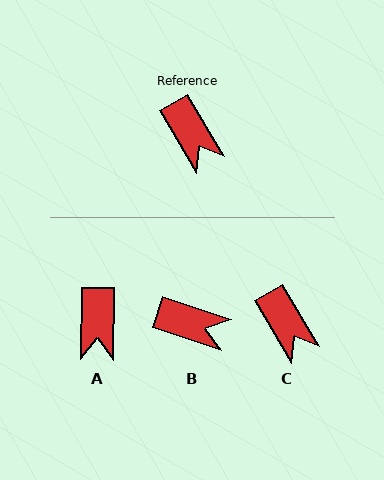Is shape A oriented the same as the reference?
No, it is off by about 32 degrees.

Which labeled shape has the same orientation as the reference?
C.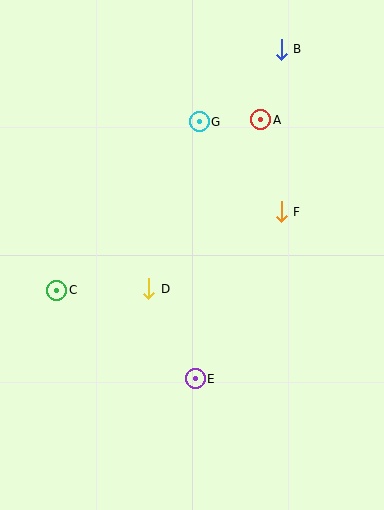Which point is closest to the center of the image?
Point D at (149, 289) is closest to the center.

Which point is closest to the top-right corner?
Point B is closest to the top-right corner.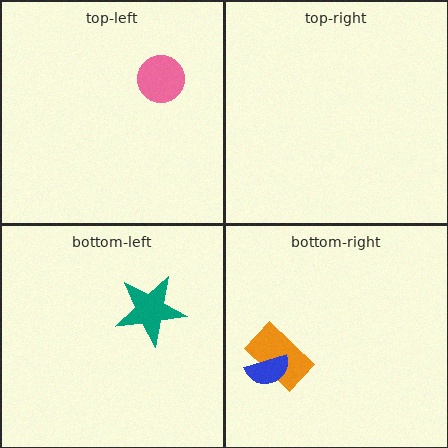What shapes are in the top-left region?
The pink circle.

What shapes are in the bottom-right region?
The orange rectangle, the blue semicircle.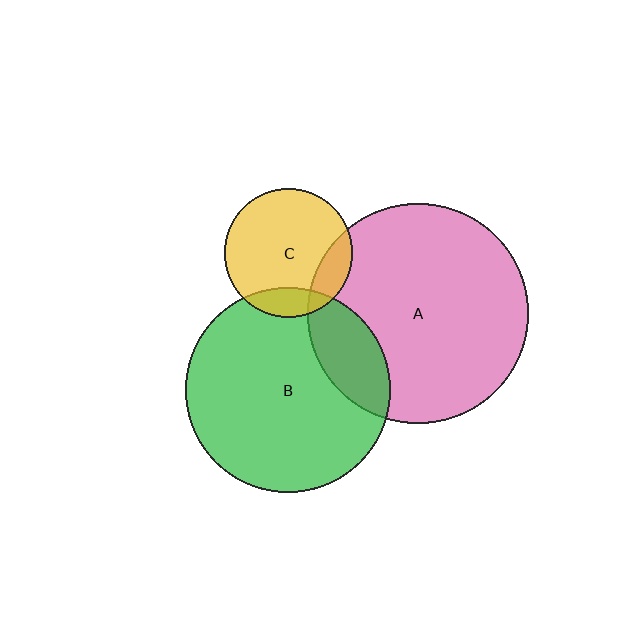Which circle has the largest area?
Circle A (pink).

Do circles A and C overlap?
Yes.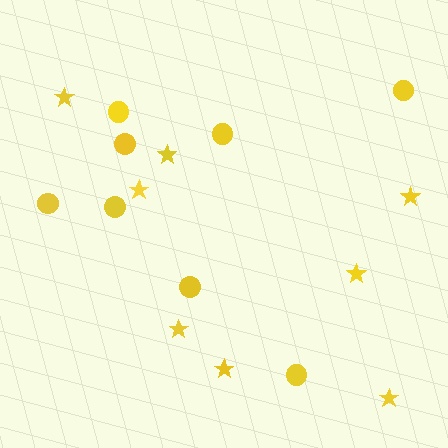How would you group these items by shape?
There are 2 groups: one group of circles (8) and one group of stars (8).